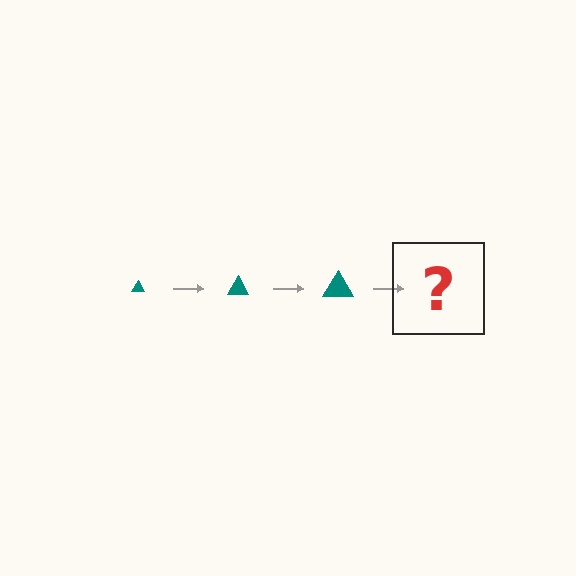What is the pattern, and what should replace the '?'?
The pattern is that the triangle gets progressively larger each step. The '?' should be a teal triangle, larger than the previous one.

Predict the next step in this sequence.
The next step is a teal triangle, larger than the previous one.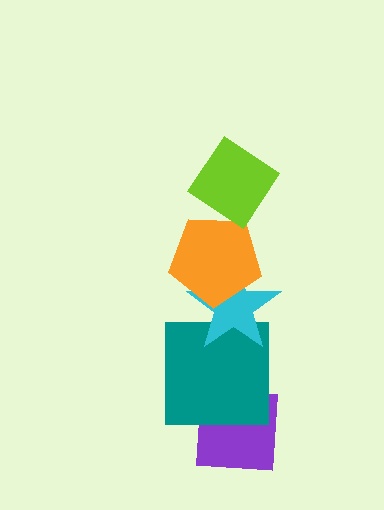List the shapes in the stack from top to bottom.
From top to bottom: the lime diamond, the orange pentagon, the cyan star, the teal square, the purple square.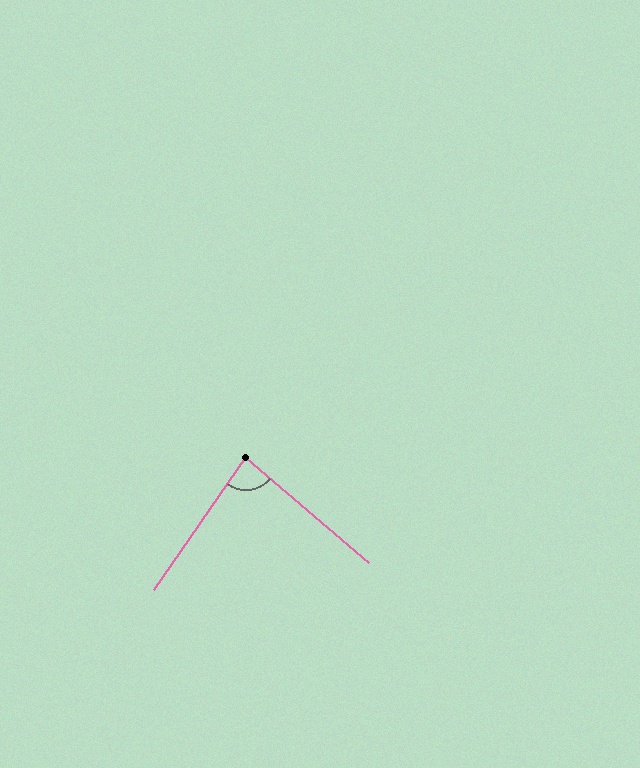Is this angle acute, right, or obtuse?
It is acute.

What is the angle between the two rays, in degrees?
Approximately 84 degrees.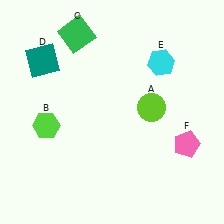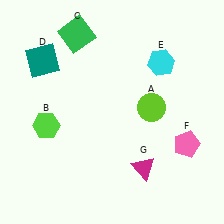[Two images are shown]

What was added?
A magenta triangle (G) was added in Image 2.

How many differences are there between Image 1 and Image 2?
There is 1 difference between the two images.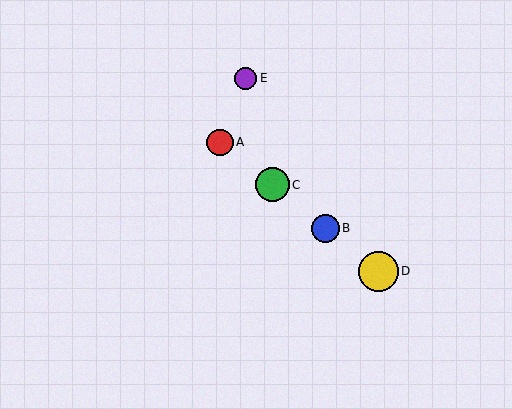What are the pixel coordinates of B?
Object B is at (326, 228).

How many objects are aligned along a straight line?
4 objects (A, B, C, D) are aligned along a straight line.